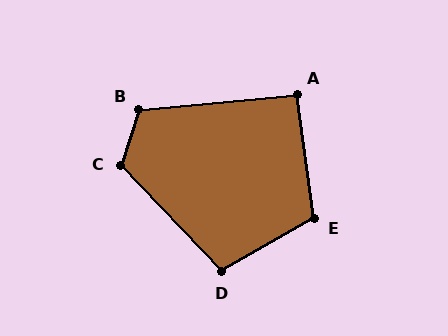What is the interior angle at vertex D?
Approximately 104 degrees (obtuse).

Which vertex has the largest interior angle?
C, at approximately 119 degrees.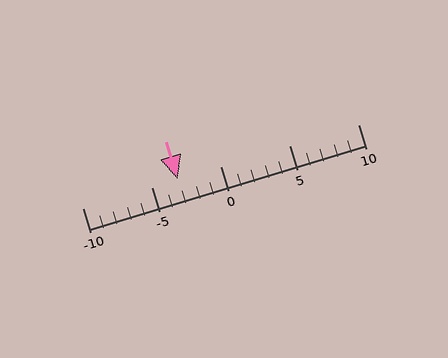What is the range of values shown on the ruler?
The ruler shows values from -10 to 10.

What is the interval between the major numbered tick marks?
The major tick marks are spaced 5 units apart.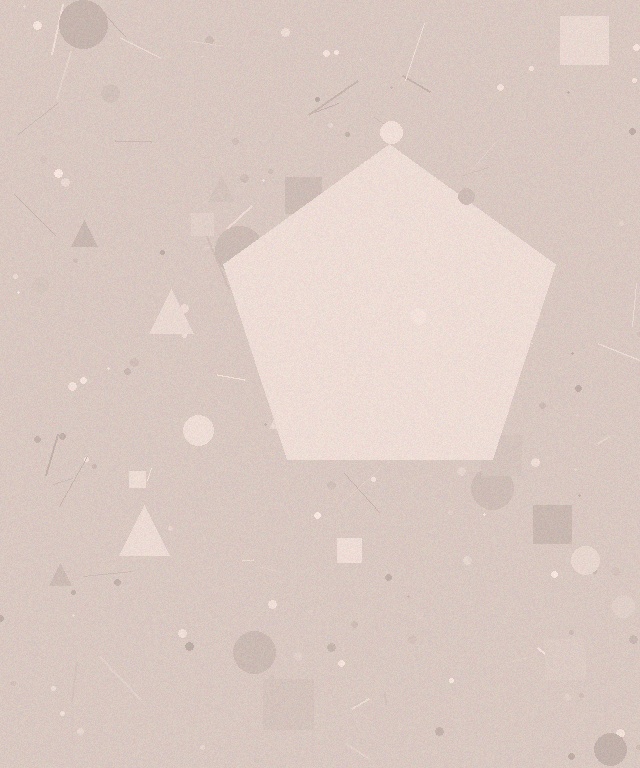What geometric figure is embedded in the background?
A pentagon is embedded in the background.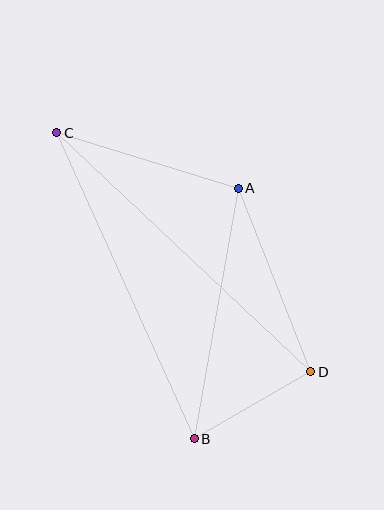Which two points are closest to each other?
Points B and D are closest to each other.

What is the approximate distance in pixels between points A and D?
The distance between A and D is approximately 197 pixels.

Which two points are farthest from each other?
Points C and D are farthest from each other.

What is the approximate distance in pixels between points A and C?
The distance between A and C is approximately 190 pixels.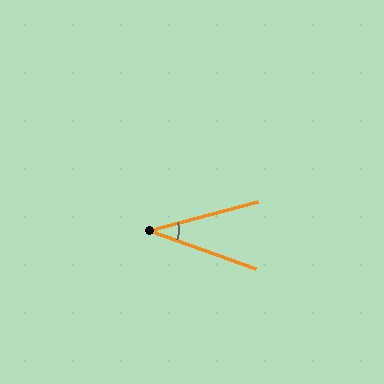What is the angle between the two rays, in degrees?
Approximately 34 degrees.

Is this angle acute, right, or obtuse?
It is acute.